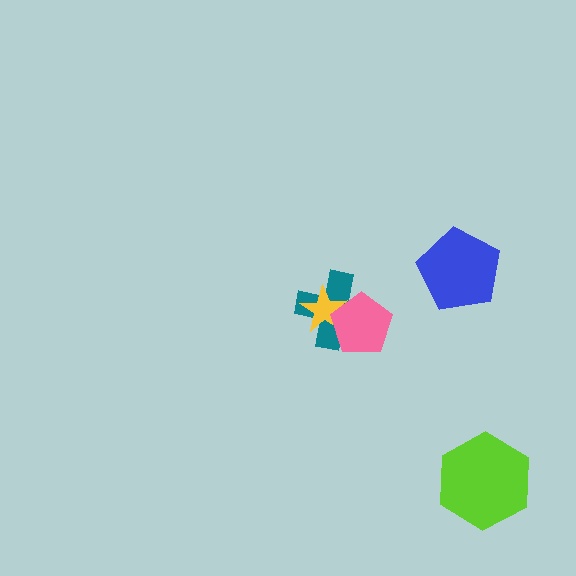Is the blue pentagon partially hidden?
No, no other shape covers it.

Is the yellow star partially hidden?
Yes, it is partially covered by another shape.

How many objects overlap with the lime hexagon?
0 objects overlap with the lime hexagon.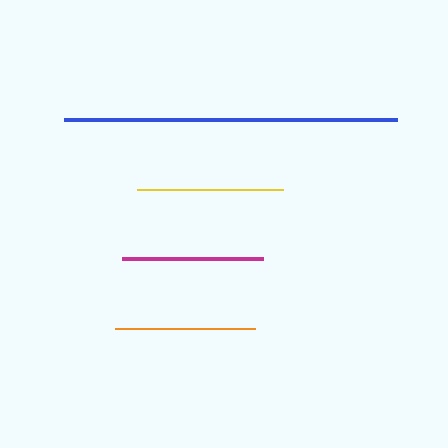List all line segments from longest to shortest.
From longest to shortest: blue, yellow, magenta, orange.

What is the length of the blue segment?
The blue segment is approximately 333 pixels long.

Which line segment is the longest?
The blue line is the longest at approximately 333 pixels.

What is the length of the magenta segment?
The magenta segment is approximately 141 pixels long.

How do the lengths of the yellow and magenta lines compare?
The yellow and magenta lines are approximately the same length.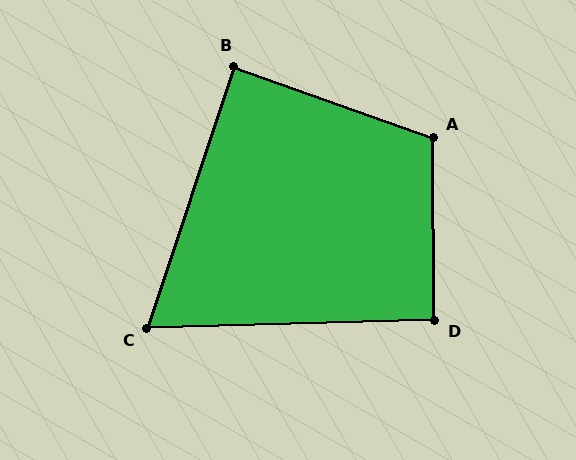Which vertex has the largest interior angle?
A, at approximately 110 degrees.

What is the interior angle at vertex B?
Approximately 89 degrees (approximately right).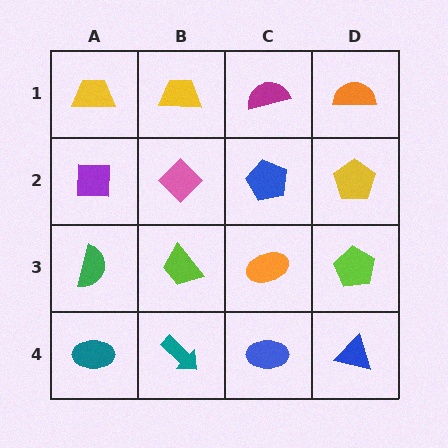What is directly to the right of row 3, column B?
An orange ellipse.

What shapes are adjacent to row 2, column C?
A magenta semicircle (row 1, column C), an orange ellipse (row 3, column C), a pink diamond (row 2, column B), a yellow pentagon (row 2, column D).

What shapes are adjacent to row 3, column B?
A pink diamond (row 2, column B), a teal arrow (row 4, column B), a green semicircle (row 3, column A), an orange ellipse (row 3, column C).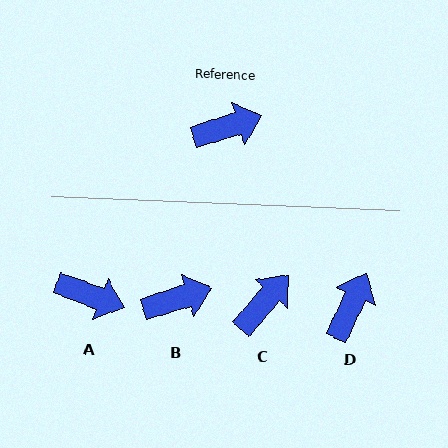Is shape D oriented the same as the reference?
No, it is off by about 47 degrees.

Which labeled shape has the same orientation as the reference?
B.